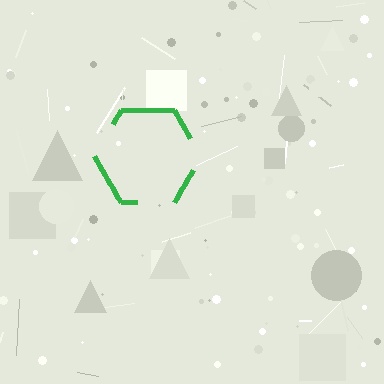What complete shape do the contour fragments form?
The contour fragments form a hexagon.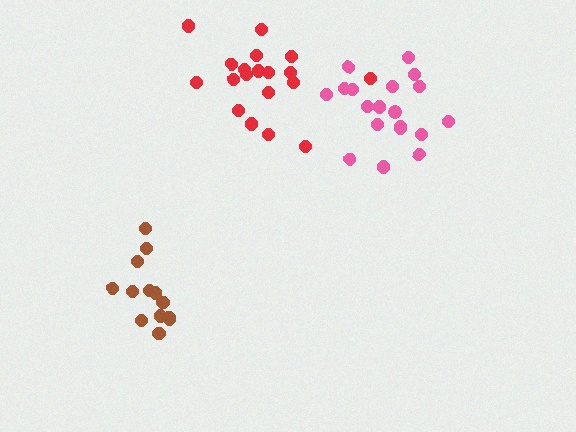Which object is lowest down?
The brown cluster is bottommost.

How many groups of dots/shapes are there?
There are 3 groups.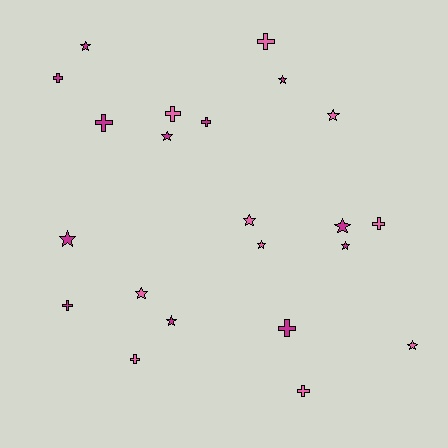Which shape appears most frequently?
Star, with 12 objects.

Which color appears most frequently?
Magenta, with 12 objects.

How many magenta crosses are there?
There are 5 magenta crosses.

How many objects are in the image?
There are 22 objects.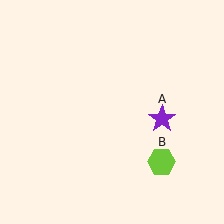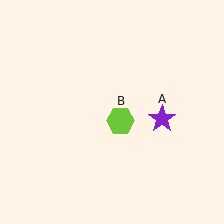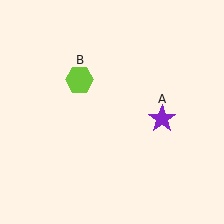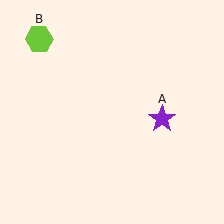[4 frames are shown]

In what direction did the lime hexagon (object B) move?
The lime hexagon (object B) moved up and to the left.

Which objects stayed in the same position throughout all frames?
Purple star (object A) remained stationary.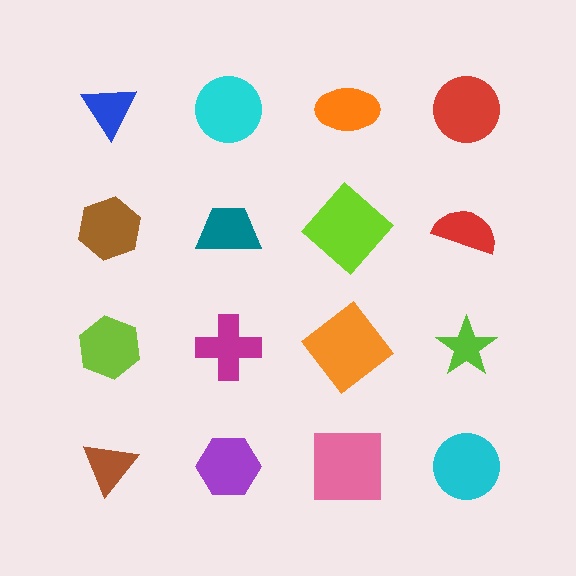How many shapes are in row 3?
4 shapes.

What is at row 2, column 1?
A brown hexagon.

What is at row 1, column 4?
A red circle.